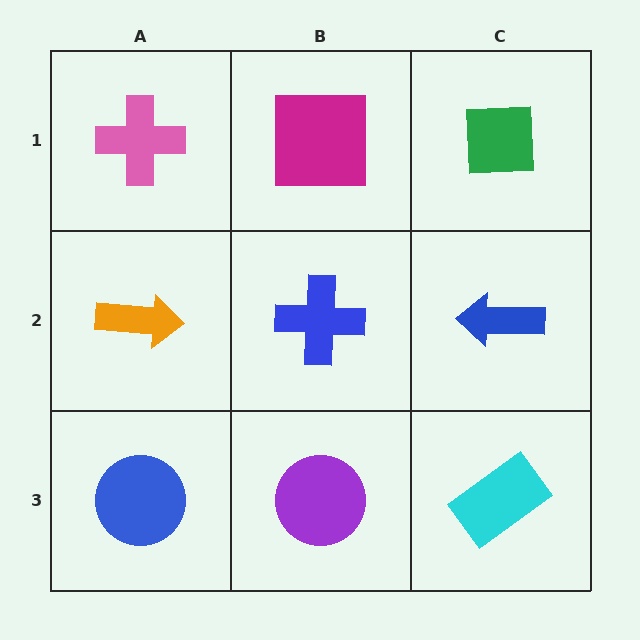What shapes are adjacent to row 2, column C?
A green square (row 1, column C), a cyan rectangle (row 3, column C), a blue cross (row 2, column B).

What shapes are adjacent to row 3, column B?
A blue cross (row 2, column B), a blue circle (row 3, column A), a cyan rectangle (row 3, column C).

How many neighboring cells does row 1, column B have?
3.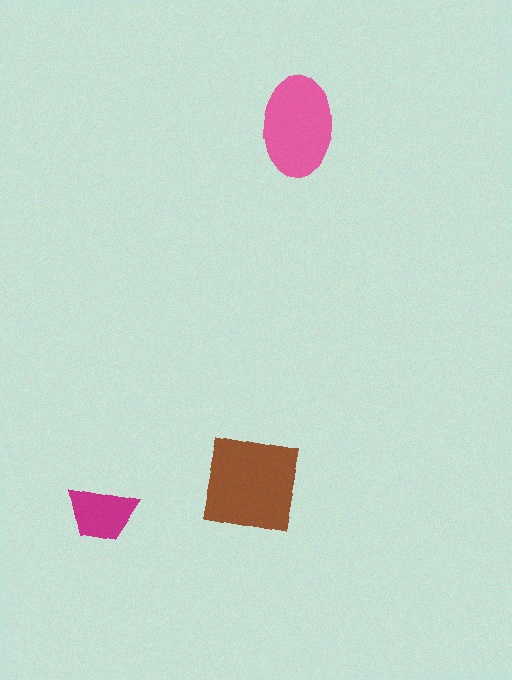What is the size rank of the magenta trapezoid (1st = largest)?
3rd.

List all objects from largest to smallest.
The brown square, the pink ellipse, the magenta trapezoid.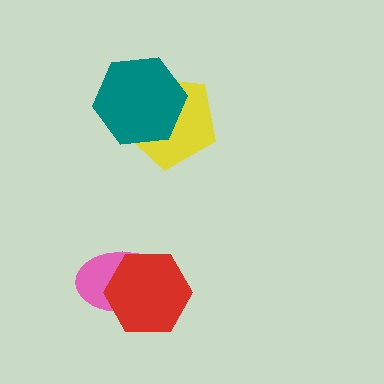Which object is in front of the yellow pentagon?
The teal hexagon is in front of the yellow pentagon.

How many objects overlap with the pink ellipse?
1 object overlaps with the pink ellipse.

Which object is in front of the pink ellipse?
The red hexagon is in front of the pink ellipse.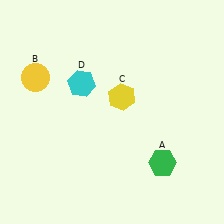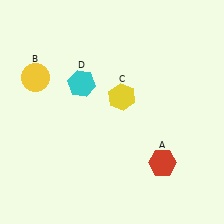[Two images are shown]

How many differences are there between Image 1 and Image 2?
There is 1 difference between the two images.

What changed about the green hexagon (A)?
In Image 1, A is green. In Image 2, it changed to red.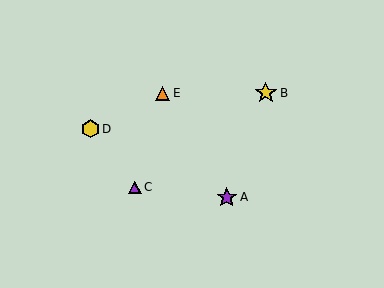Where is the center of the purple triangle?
The center of the purple triangle is at (135, 187).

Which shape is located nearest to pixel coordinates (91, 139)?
The yellow hexagon (labeled D) at (91, 129) is nearest to that location.